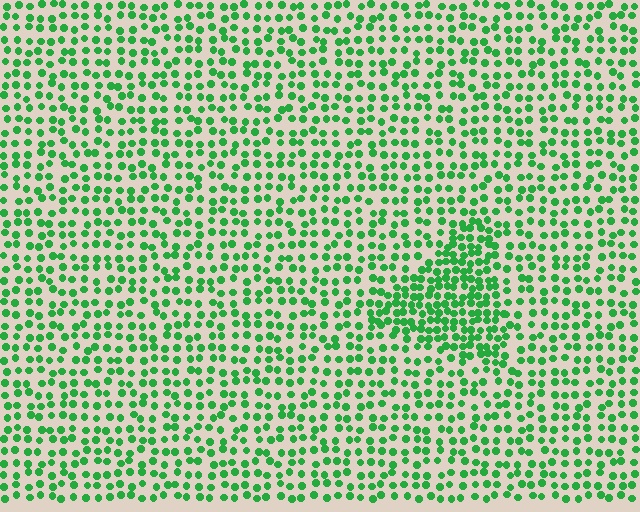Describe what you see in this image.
The image contains small green elements arranged at two different densities. A triangle-shaped region is visible where the elements are more densely packed than the surrounding area.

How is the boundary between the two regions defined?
The boundary is defined by a change in element density (approximately 1.9x ratio). All elements are the same color, size, and shape.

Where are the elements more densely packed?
The elements are more densely packed inside the triangle boundary.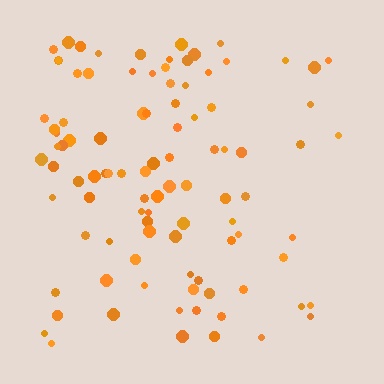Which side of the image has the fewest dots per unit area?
The right.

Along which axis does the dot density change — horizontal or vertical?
Horizontal.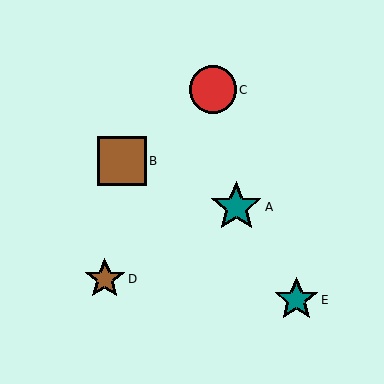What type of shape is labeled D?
Shape D is a brown star.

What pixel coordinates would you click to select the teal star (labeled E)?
Click at (296, 300) to select the teal star E.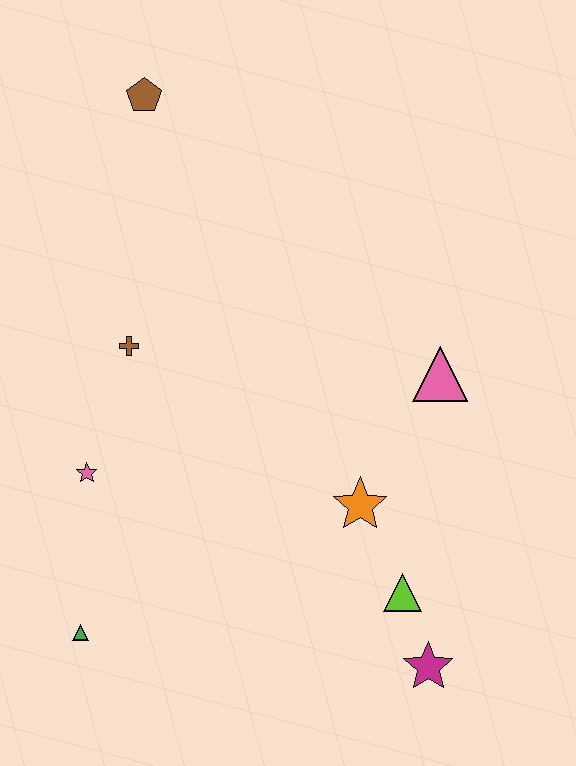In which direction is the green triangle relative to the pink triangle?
The green triangle is to the left of the pink triangle.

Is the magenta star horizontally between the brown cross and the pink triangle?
Yes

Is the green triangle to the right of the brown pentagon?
No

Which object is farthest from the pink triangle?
The green triangle is farthest from the pink triangle.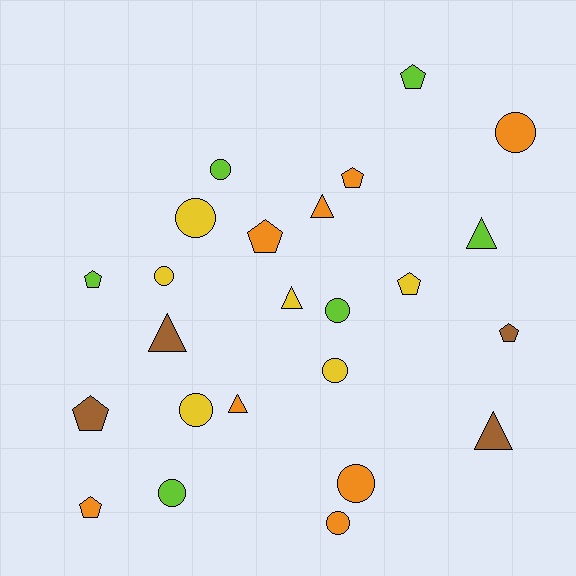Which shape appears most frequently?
Circle, with 10 objects.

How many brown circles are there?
There are no brown circles.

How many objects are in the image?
There are 24 objects.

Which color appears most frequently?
Orange, with 8 objects.